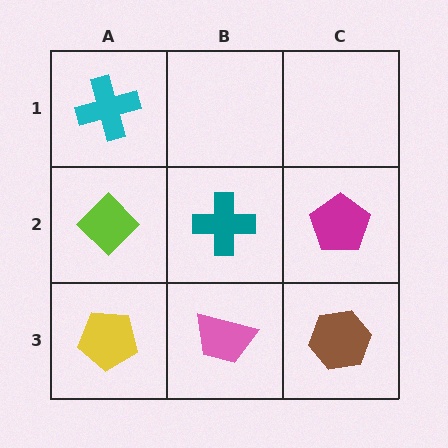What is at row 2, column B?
A teal cross.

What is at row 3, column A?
A yellow pentagon.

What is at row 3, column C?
A brown hexagon.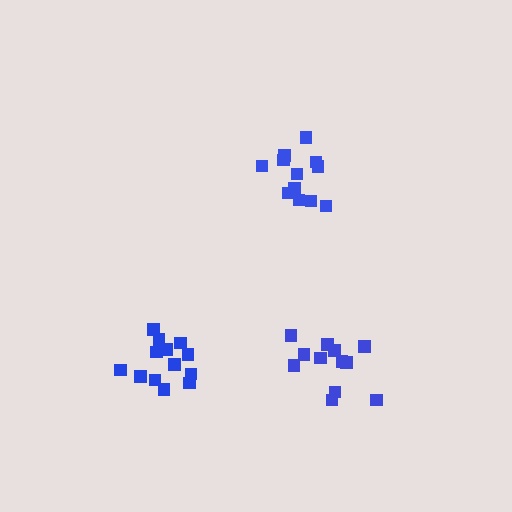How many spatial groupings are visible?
There are 3 spatial groupings.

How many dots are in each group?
Group 1: 12 dots, Group 2: 13 dots, Group 3: 12 dots (37 total).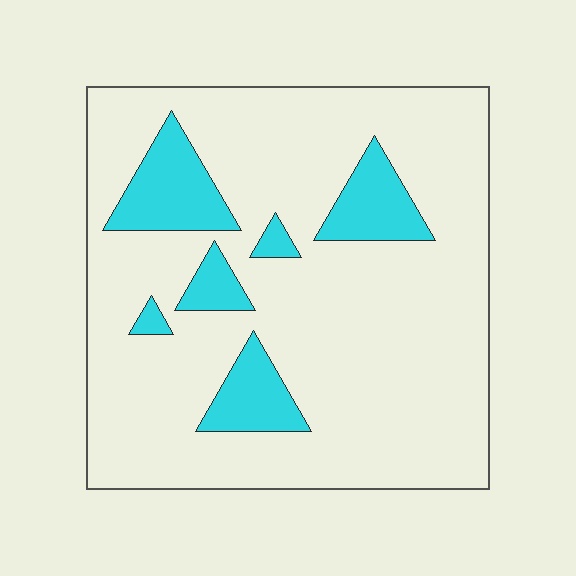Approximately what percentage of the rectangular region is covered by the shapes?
Approximately 15%.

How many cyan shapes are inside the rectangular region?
6.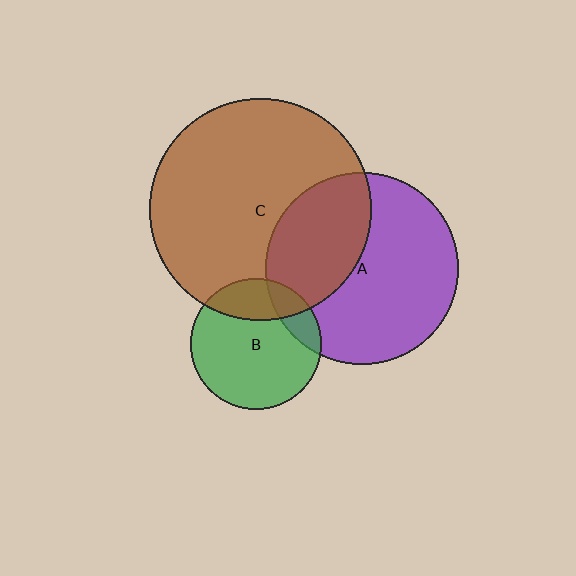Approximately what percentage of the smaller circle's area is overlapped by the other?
Approximately 15%.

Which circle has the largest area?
Circle C (brown).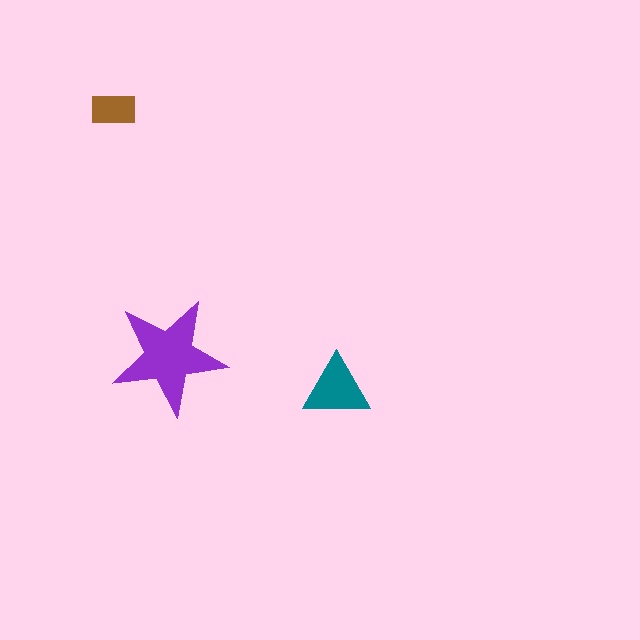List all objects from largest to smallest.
The purple star, the teal triangle, the brown rectangle.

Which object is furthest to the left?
The brown rectangle is leftmost.